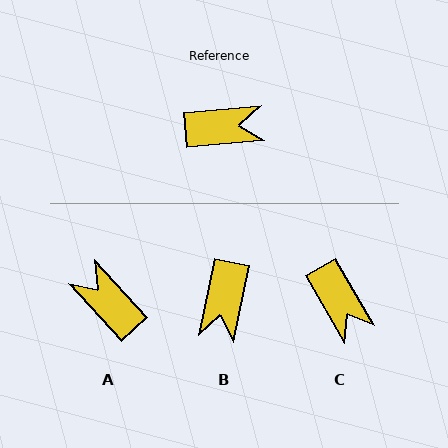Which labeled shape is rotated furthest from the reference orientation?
A, about 127 degrees away.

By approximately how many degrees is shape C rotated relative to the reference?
Approximately 65 degrees clockwise.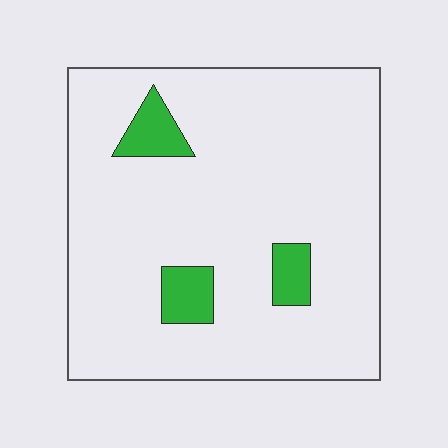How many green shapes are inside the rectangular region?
3.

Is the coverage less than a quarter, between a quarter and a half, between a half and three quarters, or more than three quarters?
Less than a quarter.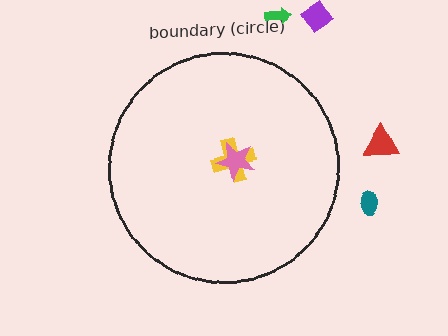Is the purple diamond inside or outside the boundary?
Outside.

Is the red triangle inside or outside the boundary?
Outside.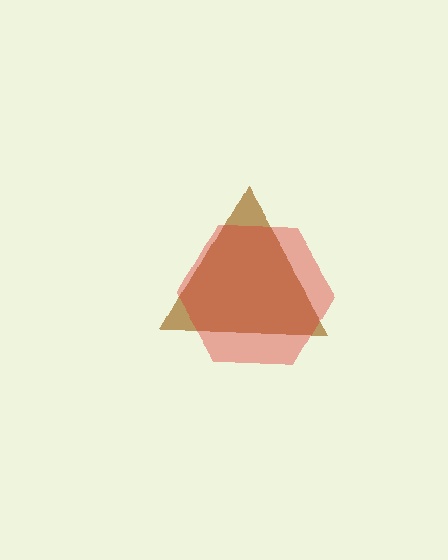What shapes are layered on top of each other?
The layered shapes are: a brown triangle, a red hexagon.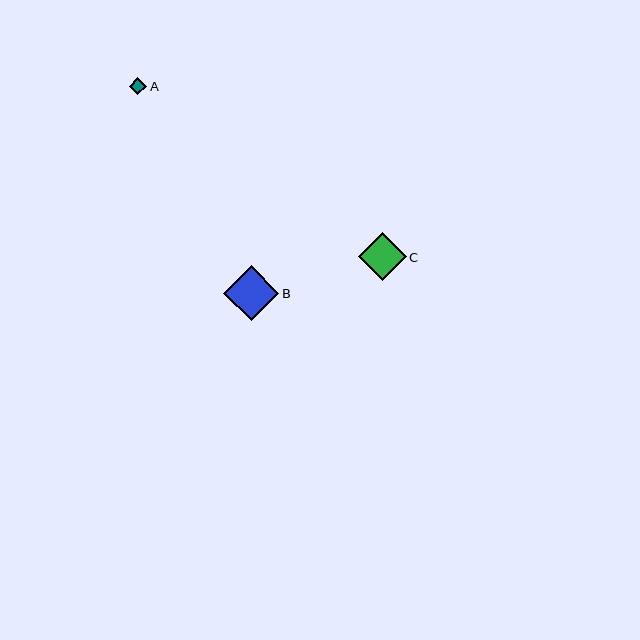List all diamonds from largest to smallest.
From largest to smallest: B, C, A.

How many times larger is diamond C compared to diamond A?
Diamond C is approximately 2.7 times the size of diamond A.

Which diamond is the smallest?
Diamond A is the smallest with a size of approximately 18 pixels.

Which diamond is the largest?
Diamond B is the largest with a size of approximately 55 pixels.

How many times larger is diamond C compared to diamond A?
Diamond C is approximately 2.7 times the size of diamond A.